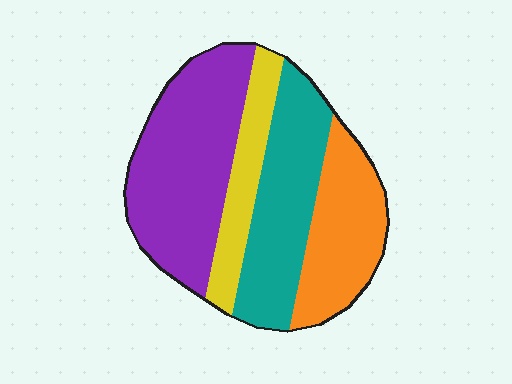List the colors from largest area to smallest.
From largest to smallest: purple, teal, orange, yellow.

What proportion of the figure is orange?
Orange covers roughly 20% of the figure.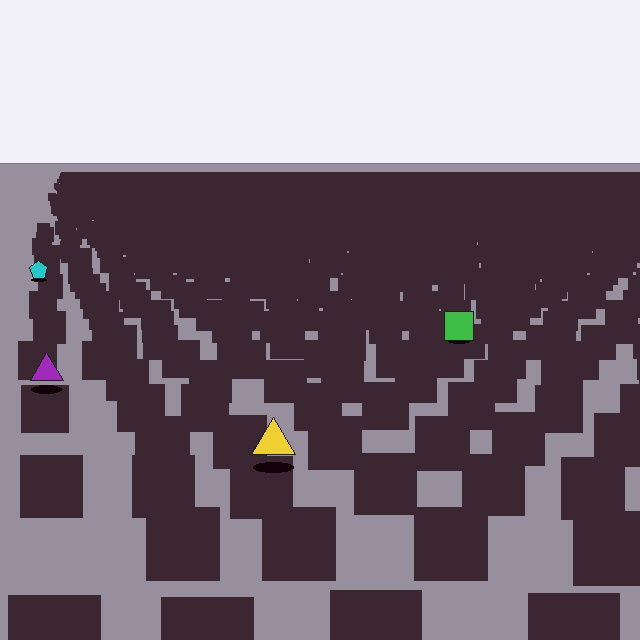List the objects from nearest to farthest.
From nearest to farthest: the yellow triangle, the purple triangle, the green square, the cyan pentagon.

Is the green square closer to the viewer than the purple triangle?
No. The purple triangle is closer — you can tell from the texture gradient: the ground texture is coarser near it.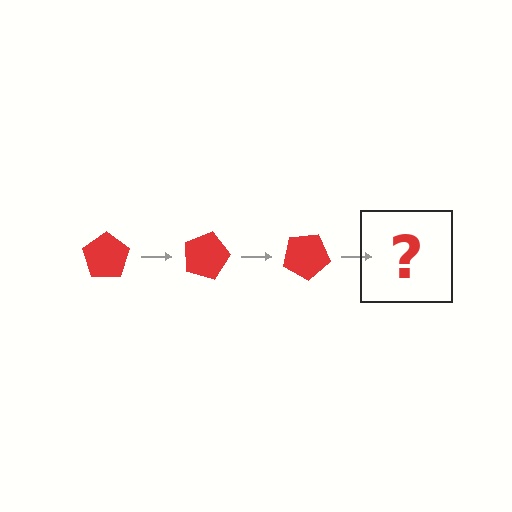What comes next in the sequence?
The next element should be a red pentagon rotated 45 degrees.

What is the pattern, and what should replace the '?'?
The pattern is that the pentagon rotates 15 degrees each step. The '?' should be a red pentagon rotated 45 degrees.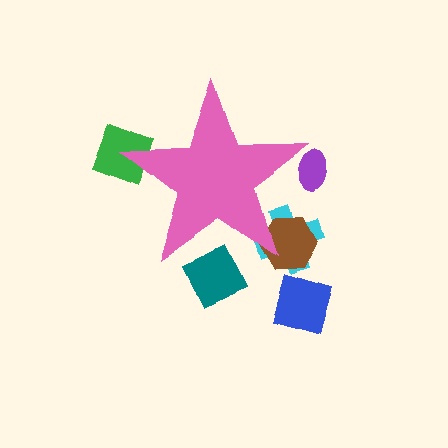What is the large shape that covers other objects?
A pink star.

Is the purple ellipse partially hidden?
Yes, the purple ellipse is partially hidden behind the pink star.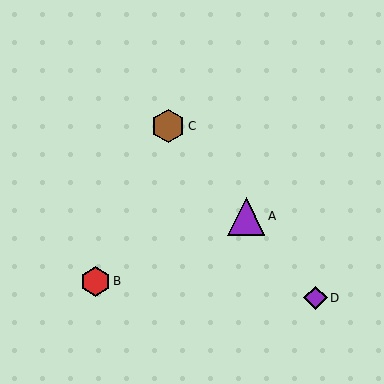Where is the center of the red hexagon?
The center of the red hexagon is at (95, 281).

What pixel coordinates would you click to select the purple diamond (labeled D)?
Click at (316, 298) to select the purple diamond D.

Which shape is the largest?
The purple triangle (labeled A) is the largest.